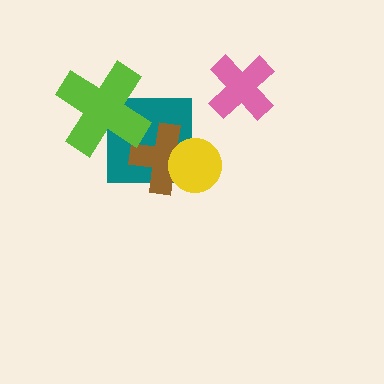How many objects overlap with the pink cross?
0 objects overlap with the pink cross.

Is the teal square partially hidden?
Yes, it is partially covered by another shape.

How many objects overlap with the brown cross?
2 objects overlap with the brown cross.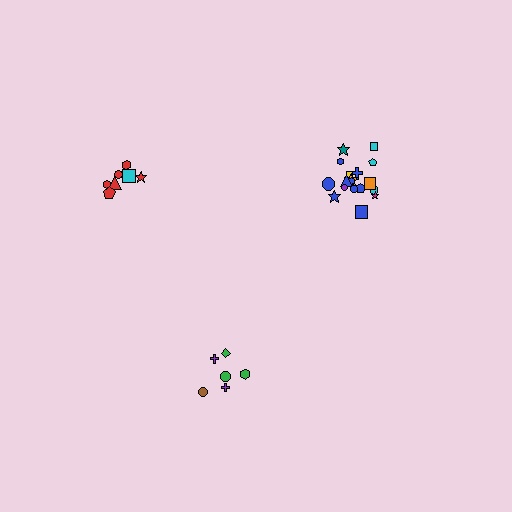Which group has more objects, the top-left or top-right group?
The top-right group.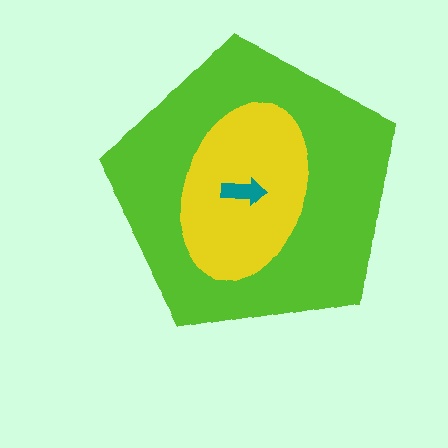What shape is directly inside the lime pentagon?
The yellow ellipse.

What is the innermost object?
The teal arrow.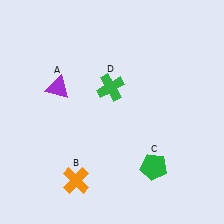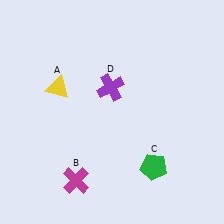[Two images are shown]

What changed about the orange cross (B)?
In Image 1, B is orange. In Image 2, it changed to magenta.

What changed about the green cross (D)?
In Image 1, D is green. In Image 2, it changed to purple.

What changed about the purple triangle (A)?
In Image 1, A is purple. In Image 2, it changed to yellow.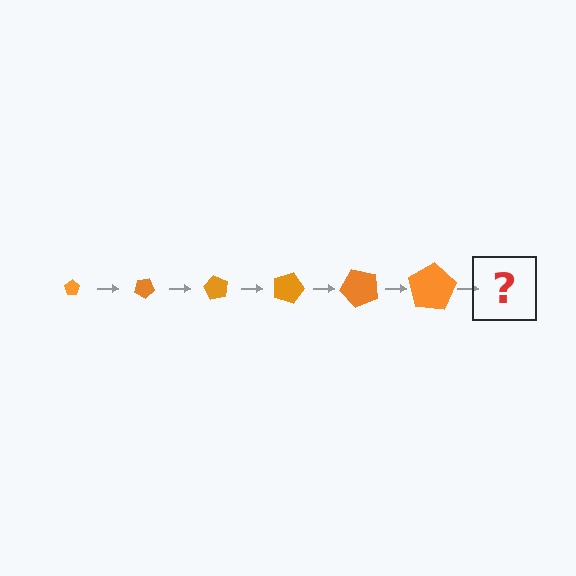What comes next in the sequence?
The next element should be a pentagon, larger than the previous one and rotated 180 degrees from the start.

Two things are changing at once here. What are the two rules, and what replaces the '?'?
The two rules are that the pentagon grows larger each step and it rotates 30 degrees each step. The '?' should be a pentagon, larger than the previous one and rotated 180 degrees from the start.